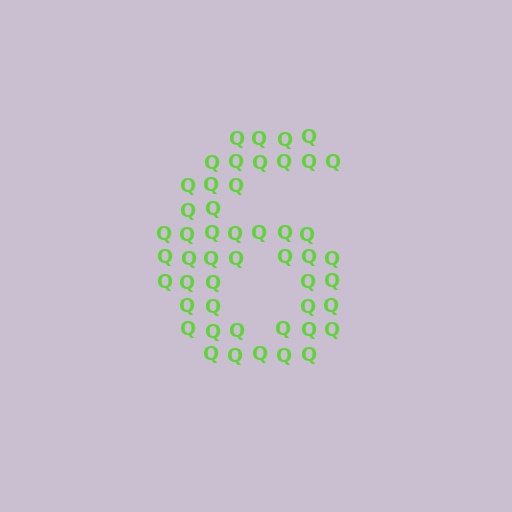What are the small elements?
The small elements are letter Q's.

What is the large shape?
The large shape is the digit 6.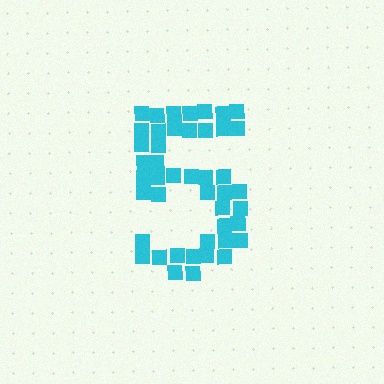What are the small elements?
The small elements are squares.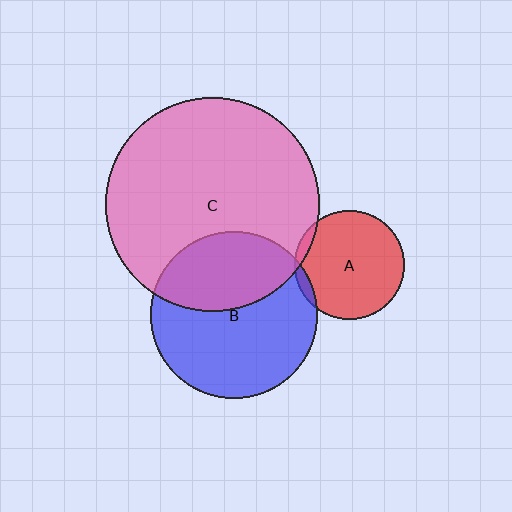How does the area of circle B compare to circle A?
Approximately 2.3 times.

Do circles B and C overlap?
Yes.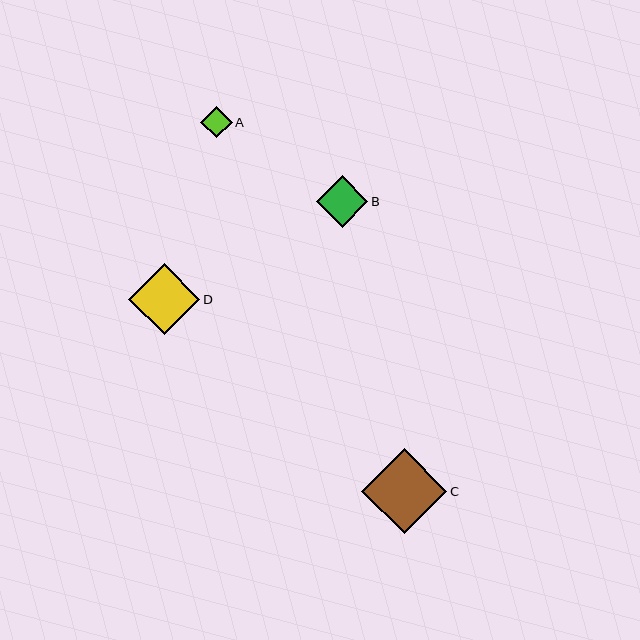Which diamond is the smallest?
Diamond A is the smallest with a size of approximately 32 pixels.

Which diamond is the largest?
Diamond C is the largest with a size of approximately 85 pixels.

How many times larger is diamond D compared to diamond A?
Diamond D is approximately 2.3 times the size of diamond A.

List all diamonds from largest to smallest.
From largest to smallest: C, D, B, A.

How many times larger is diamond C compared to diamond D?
Diamond C is approximately 1.2 times the size of diamond D.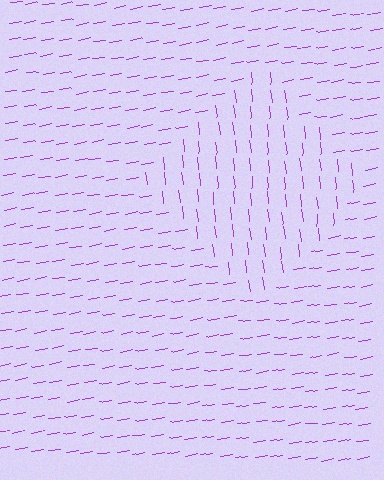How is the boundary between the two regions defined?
The boundary is defined purely by a change in line orientation (approximately 87 degrees difference). All lines are the same color and thickness.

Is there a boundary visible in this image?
Yes, there is a texture boundary formed by a change in line orientation.